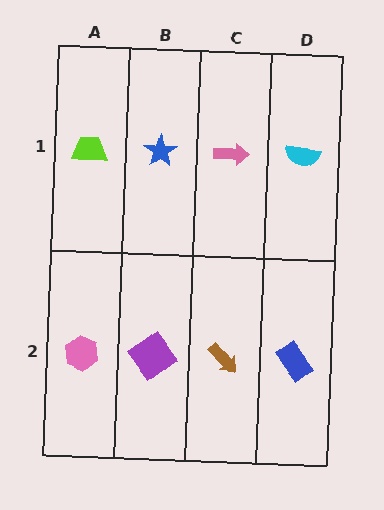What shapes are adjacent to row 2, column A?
A lime trapezoid (row 1, column A), a purple diamond (row 2, column B).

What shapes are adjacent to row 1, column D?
A blue rectangle (row 2, column D), a pink arrow (row 1, column C).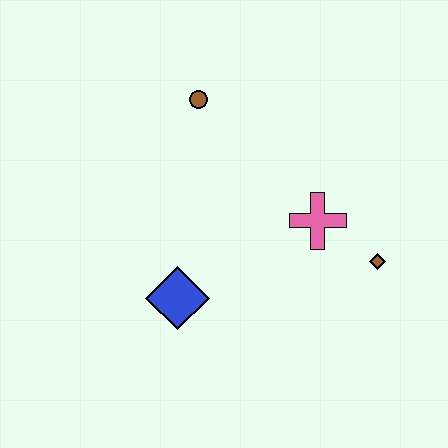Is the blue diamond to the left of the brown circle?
Yes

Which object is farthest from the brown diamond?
The brown circle is farthest from the brown diamond.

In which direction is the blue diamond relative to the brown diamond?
The blue diamond is to the left of the brown diamond.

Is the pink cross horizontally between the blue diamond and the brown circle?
No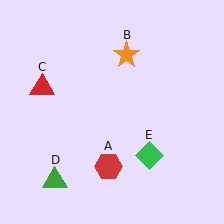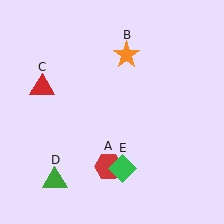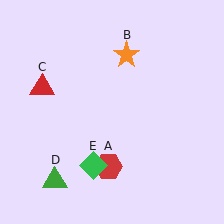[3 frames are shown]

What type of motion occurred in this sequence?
The green diamond (object E) rotated clockwise around the center of the scene.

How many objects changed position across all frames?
1 object changed position: green diamond (object E).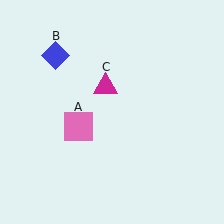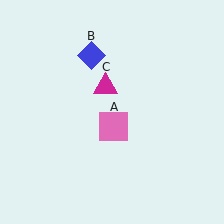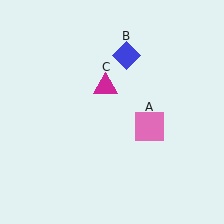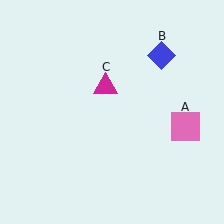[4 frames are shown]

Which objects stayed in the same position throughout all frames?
Magenta triangle (object C) remained stationary.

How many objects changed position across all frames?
2 objects changed position: pink square (object A), blue diamond (object B).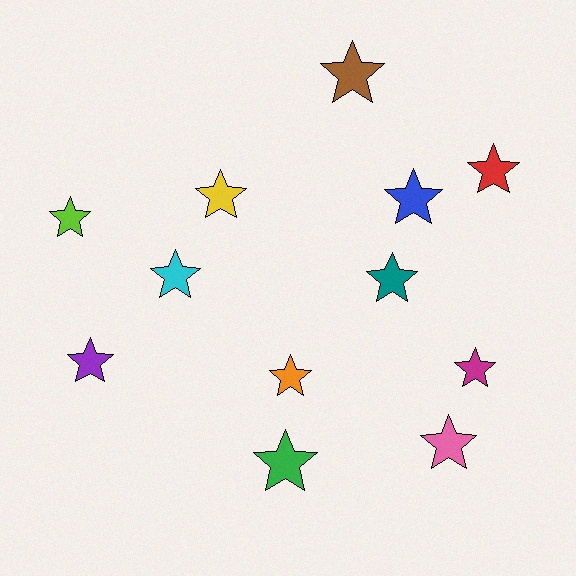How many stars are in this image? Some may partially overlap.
There are 12 stars.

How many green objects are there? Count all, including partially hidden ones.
There is 1 green object.